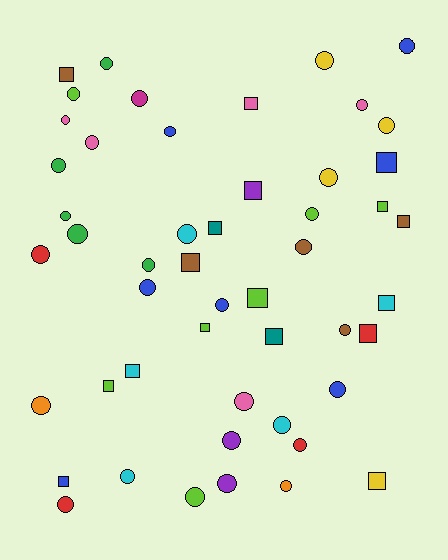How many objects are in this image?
There are 50 objects.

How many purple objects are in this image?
There are 3 purple objects.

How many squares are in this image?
There are 17 squares.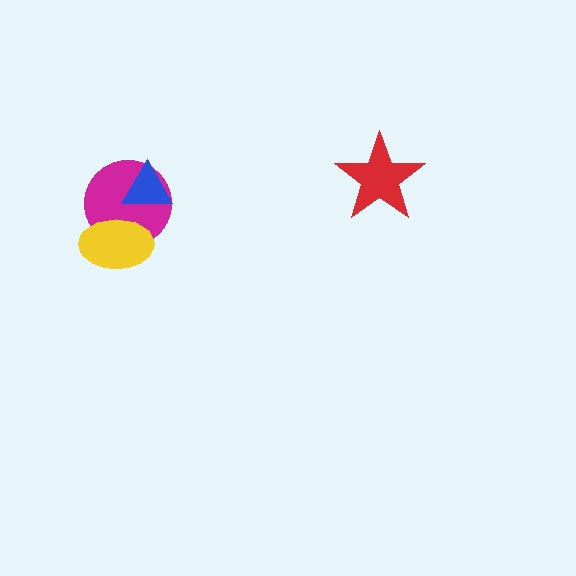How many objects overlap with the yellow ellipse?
1 object overlaps with the yellow ellipse.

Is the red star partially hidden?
No, no other shape covers it.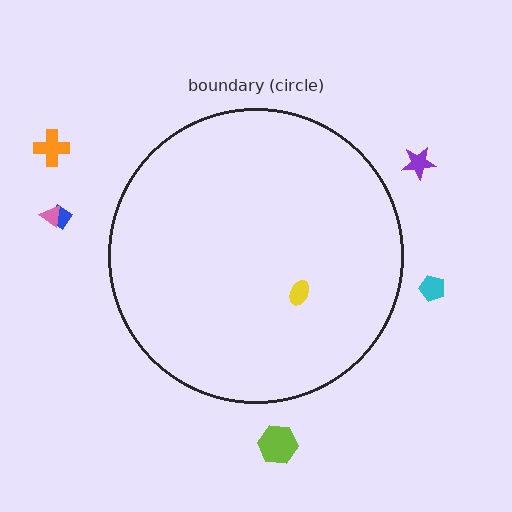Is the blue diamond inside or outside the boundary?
Outside.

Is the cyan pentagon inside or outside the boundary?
Outside.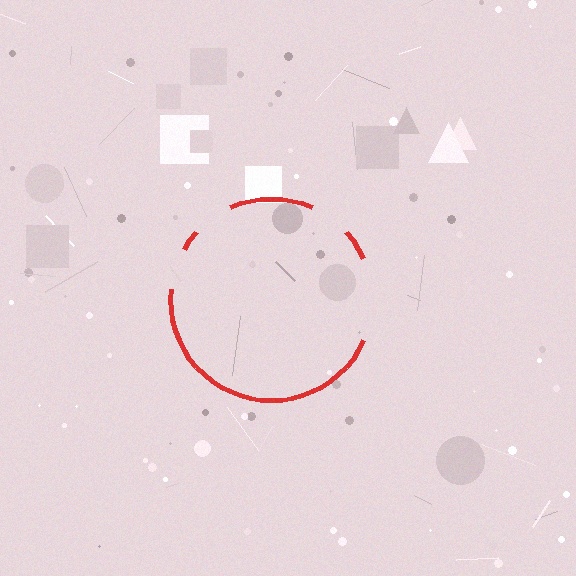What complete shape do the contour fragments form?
The contour fragments form a circle.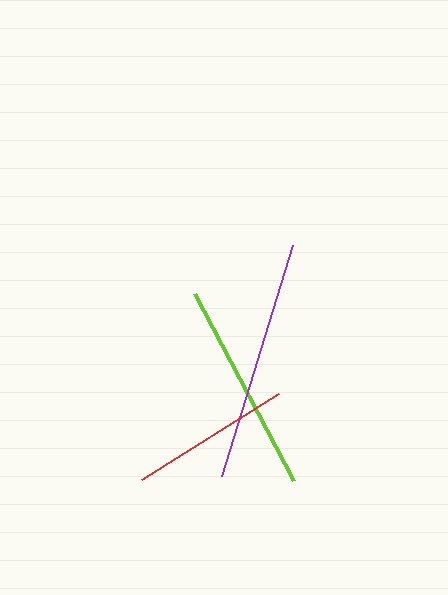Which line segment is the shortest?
The red line is the shortest at approximately 162 pixels.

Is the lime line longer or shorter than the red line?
The lime line is longer than the red line.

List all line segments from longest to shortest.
From longest to shortest: purple, lime, red.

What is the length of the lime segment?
The lime segment is approximately 212 pixels long.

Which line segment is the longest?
The purple line is the longest at approximately 242 pixels.